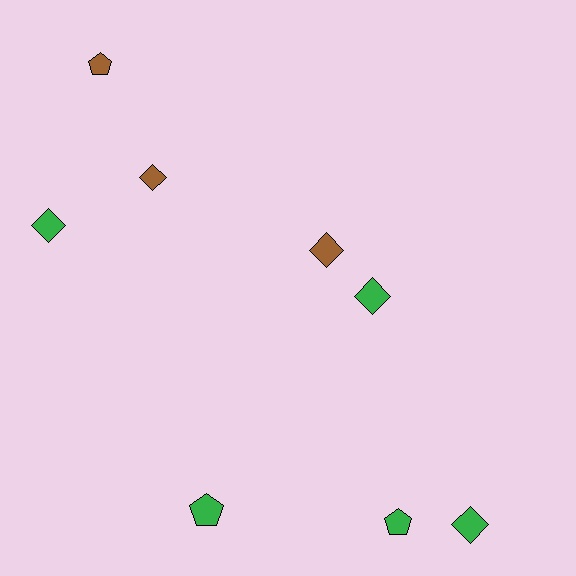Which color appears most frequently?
Green, with 5 objects.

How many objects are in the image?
There are 8 objects.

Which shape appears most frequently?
Diamond, with 5 objects.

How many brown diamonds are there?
There are 2 brown diamonds.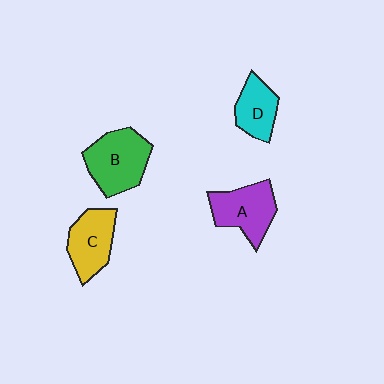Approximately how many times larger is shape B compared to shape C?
Approximately 1.2 times.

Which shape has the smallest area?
Shape D (cyan).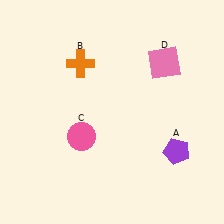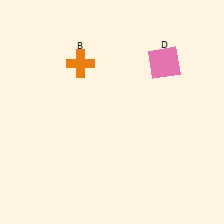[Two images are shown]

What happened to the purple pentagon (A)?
The purple pentagon (A) was removed in Image 2. It was in the bottom-right area of Image 1.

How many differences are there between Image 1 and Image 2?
There are 2 differences between the two images.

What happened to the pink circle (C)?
The pink circle (C) was removed in Image 2. It was in the bottom-left area of Image 1.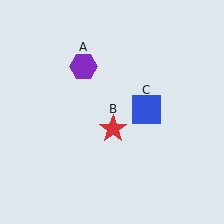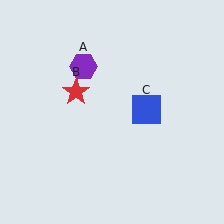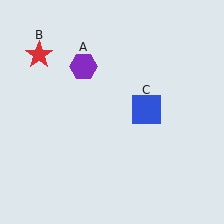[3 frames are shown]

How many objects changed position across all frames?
1 object changed position: red star (object B).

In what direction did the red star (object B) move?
The red star (object B) moved up and to the left.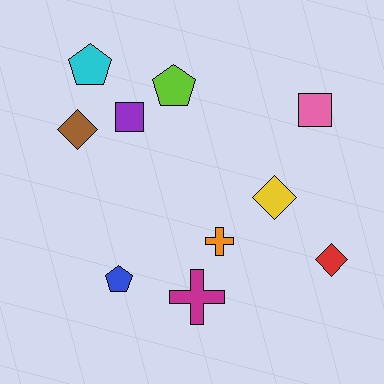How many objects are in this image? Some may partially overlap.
There are 10 objects.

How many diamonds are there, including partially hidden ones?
There are 3 diamonds.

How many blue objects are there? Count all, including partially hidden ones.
There is 1 blue object.